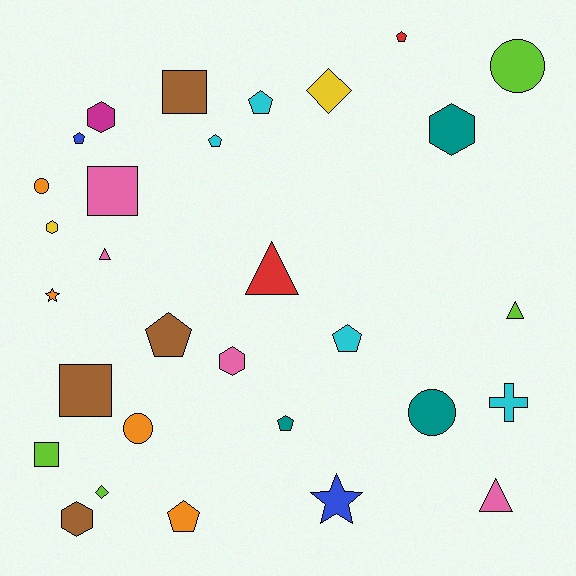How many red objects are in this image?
There are 2 red objects.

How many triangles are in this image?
There are 4 triangles.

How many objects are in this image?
There are 30 objects.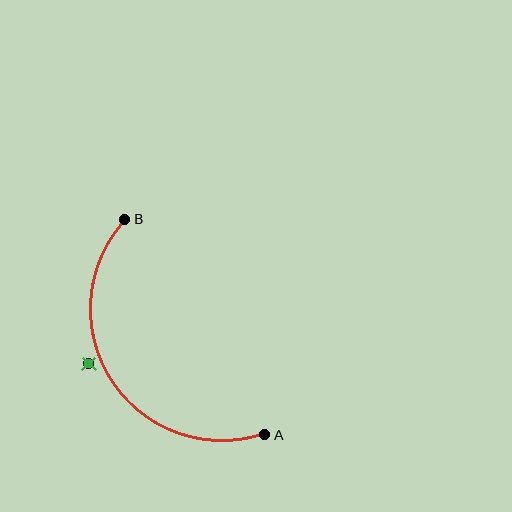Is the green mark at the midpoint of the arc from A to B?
No — the green mark does not lie on the arc at all. It sits slightly outside the curve.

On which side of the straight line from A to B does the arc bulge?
The arc bulges to the left of the straight line connecting A and B.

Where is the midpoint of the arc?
The arc midpoint is the point on the curve farthest from the straight line joining A and B. It sits to the left of that line.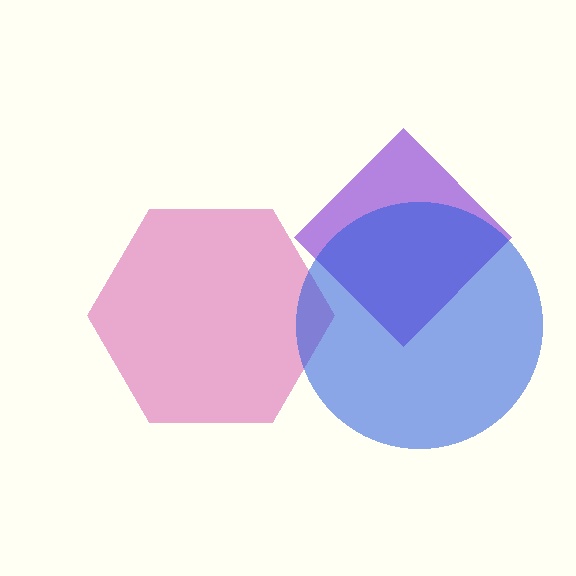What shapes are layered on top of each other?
The layered shapes are: a purple diamond, a magenta hexagon, a blue circle.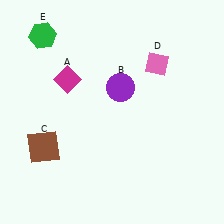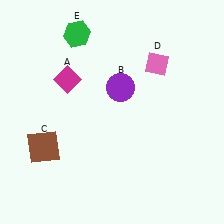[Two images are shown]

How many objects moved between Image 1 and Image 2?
1 object moved between the two images.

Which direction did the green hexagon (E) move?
The green hexagon (E) moved right.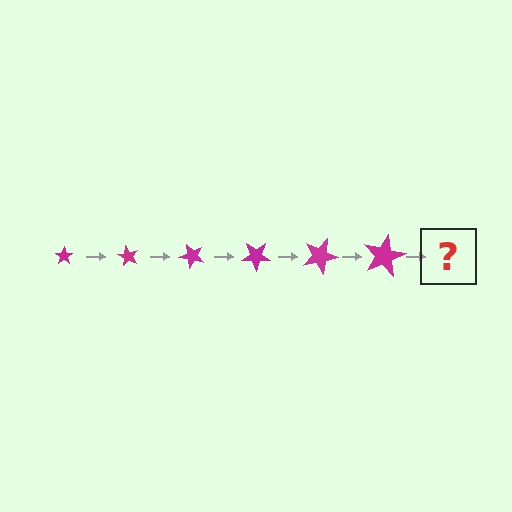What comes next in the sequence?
The next element should be a star, larger than the previous one and rotated 360 degrees from the start.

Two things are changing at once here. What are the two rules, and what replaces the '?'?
The two rules are that the star grows larger each step and it rotates 60 degrees each step. The '?' should be a star, larger than the previous one and rotated 360 degrees from the start.